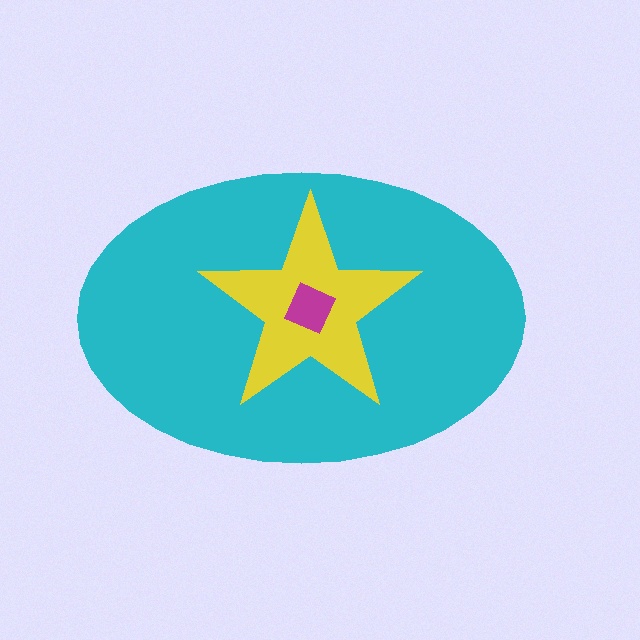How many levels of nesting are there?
3.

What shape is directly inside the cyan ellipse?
The yellow star.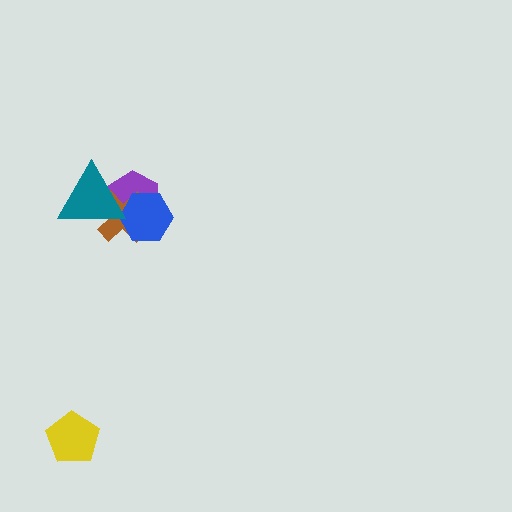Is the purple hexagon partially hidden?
Yes, it is partially covered by another shape.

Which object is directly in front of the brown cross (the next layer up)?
The blue hexagon is directly in front of the brown cross.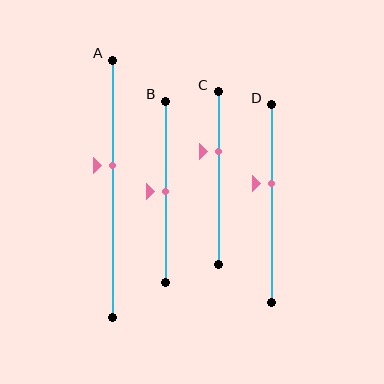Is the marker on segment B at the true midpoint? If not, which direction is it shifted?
Yes, the marker on segment B is at the true midpoint.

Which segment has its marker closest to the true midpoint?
Segment B has its marker closest to the true midpoint.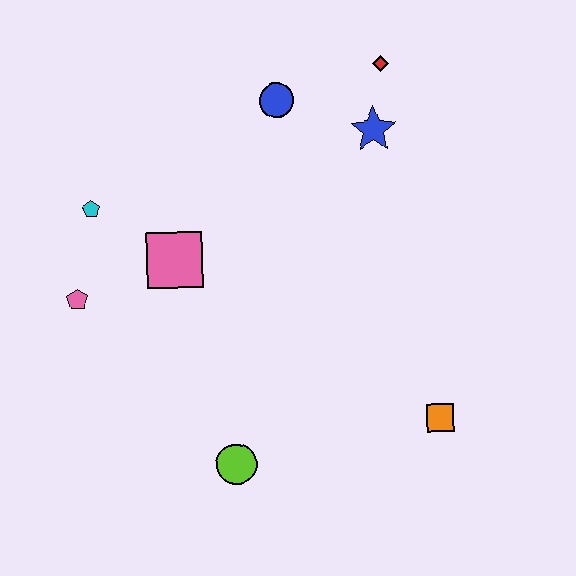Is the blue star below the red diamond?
Yes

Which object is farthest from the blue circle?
The lime circle is farthest from the blue circle.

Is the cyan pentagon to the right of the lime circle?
No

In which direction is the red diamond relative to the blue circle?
The red diamond is to the right of the blue circle.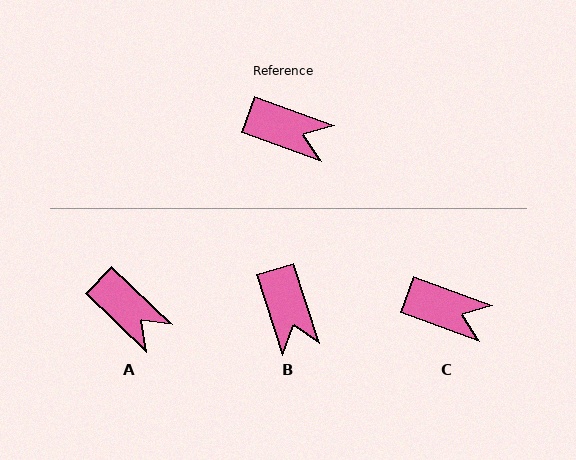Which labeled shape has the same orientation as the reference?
C.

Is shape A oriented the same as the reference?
No, it is off by about 23 degrees.